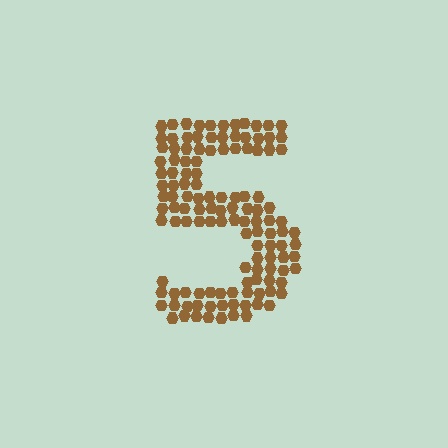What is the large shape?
The large shape is the digit 5.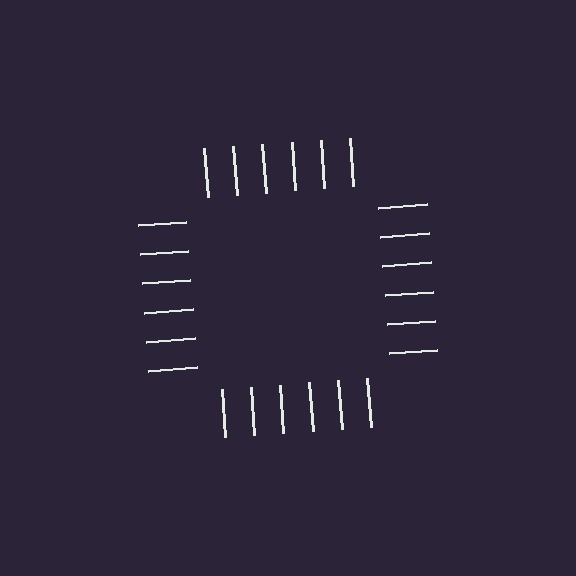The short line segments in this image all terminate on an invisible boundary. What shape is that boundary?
An illusory square — the line segments terminate on its edges but no continuous stroke is drawn.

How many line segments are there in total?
24 — 6 along each of the 4 edges.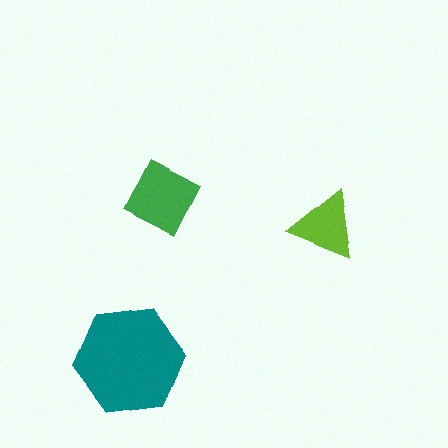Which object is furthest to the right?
The lime triangle is rightmost.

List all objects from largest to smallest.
The teal hexagon, the green diamond, the lime triangle.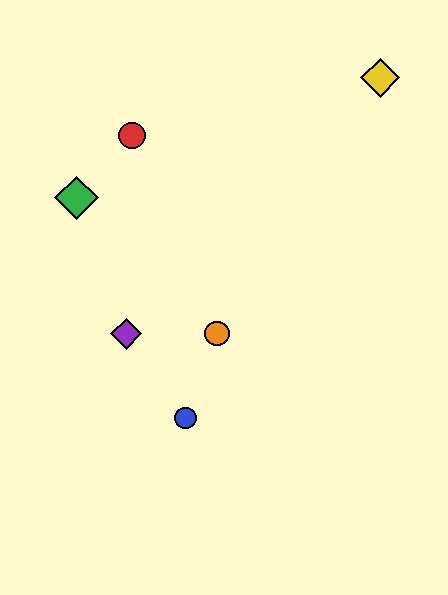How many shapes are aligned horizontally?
2 shapes (the purple diamond, the orange circle) are aligned horizontally.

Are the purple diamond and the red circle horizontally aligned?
No, the purple diamond is at y≈334 and the red circle is at y≈136.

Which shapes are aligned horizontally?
The purple diamond, the orange circle are aligned horizontally.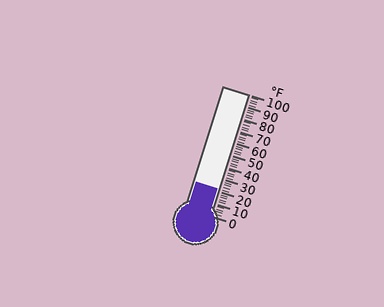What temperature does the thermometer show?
The thermometer shows approximately 22°F.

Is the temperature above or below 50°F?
The temperature is below 50°F.